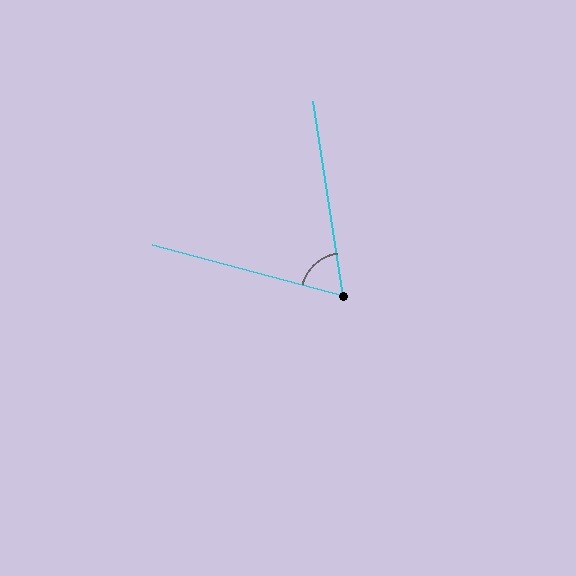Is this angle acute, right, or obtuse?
It is acute.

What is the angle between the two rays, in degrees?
Approximately 66 degrees.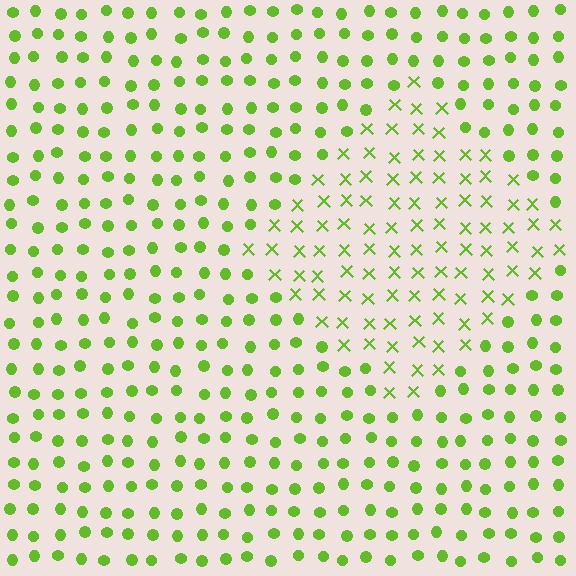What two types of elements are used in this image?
The image uses X marks inside the diamond region and circles outside it.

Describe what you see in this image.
The image is filled with small lime elements arranged in a uniform grid. A diamond-shaped region contains X marks, while the surrounding area contains circles. The boundary is defined purely by the change in element shape.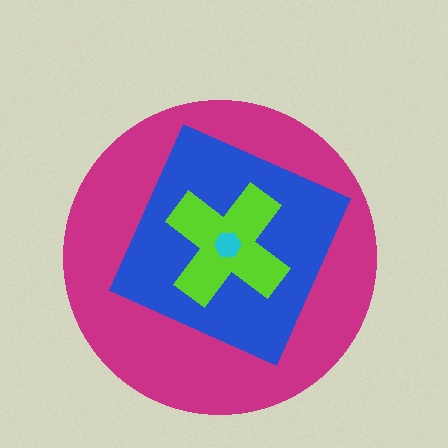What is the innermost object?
The cyan hexagon.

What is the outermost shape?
The magenta circle.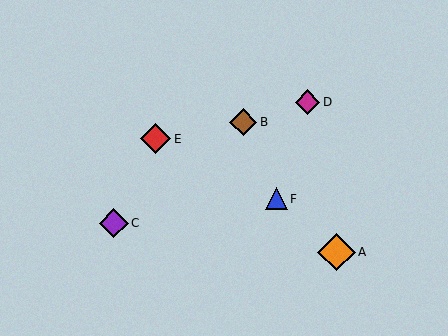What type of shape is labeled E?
Shape E is a red diamond.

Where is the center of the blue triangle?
The center of the blue triangle is at (276, 199).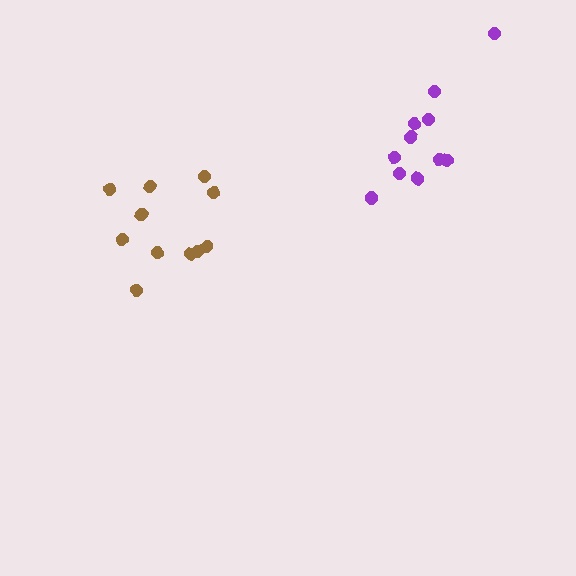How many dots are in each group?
Group 1: 11 dots, Group 2: 11 dots (22 total).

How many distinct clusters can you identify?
There are 2 distinct clusters.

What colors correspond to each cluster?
The clusters are colored: brown, purple.